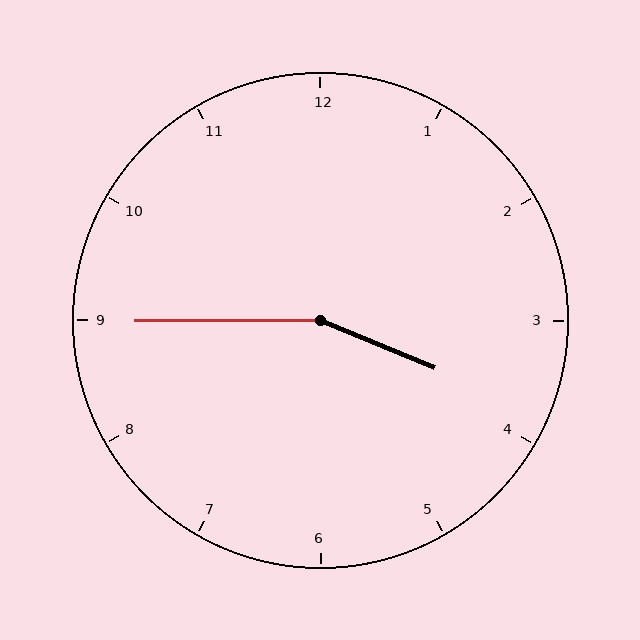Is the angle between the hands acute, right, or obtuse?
It is obtuse.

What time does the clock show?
3:45.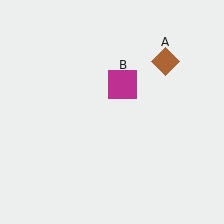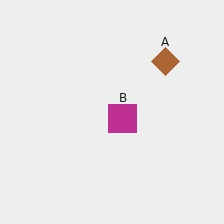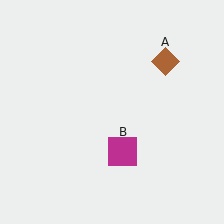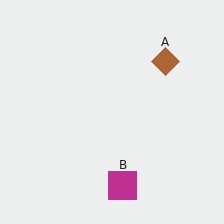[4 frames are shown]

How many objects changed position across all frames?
1 object changed position: magenta square (object B).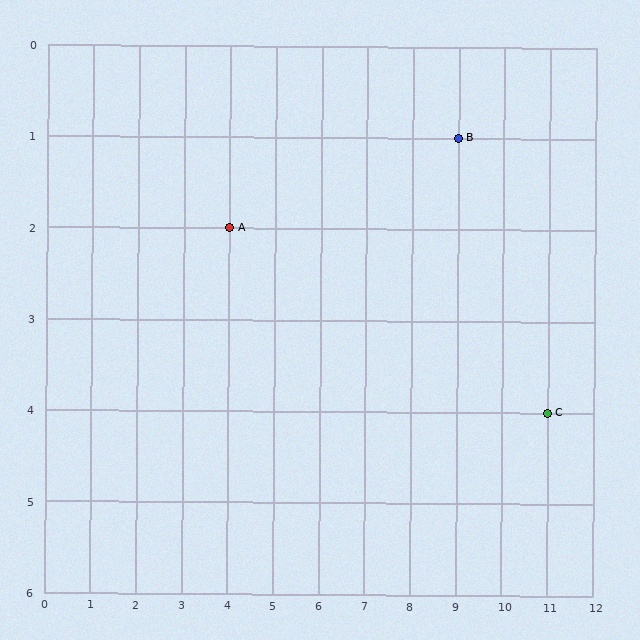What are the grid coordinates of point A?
Point A is at grid coordinates (4, 2).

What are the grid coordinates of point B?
Point B is at grid coordinates (9, 1).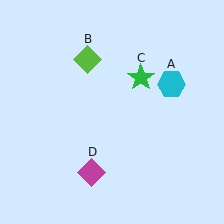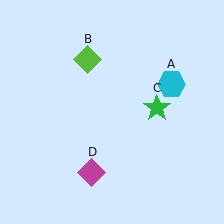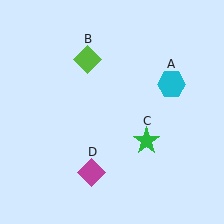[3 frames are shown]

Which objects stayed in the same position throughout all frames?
Cyan hexagon (object A) and lime diamond (object B) and magenta diamond (object D) remained stationary.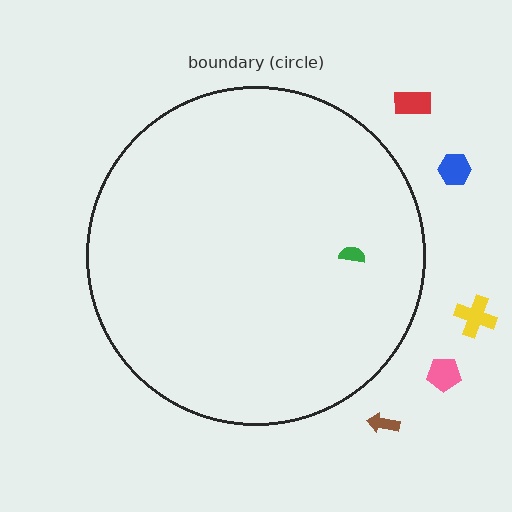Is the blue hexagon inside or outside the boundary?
Outside.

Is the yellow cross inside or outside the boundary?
Outside.